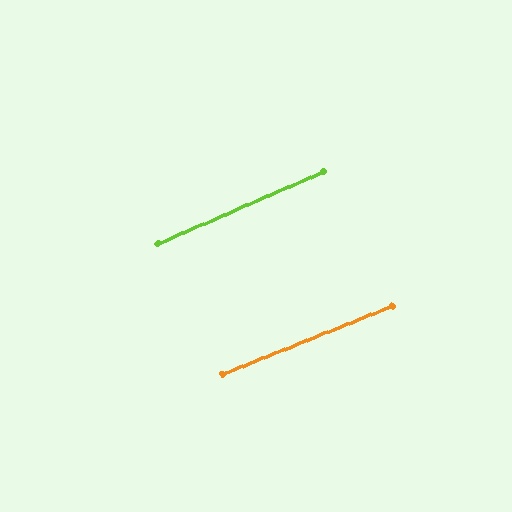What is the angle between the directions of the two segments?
Approximately 2 degrees.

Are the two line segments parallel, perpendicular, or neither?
Parallel — their directions differ by only 1.8°.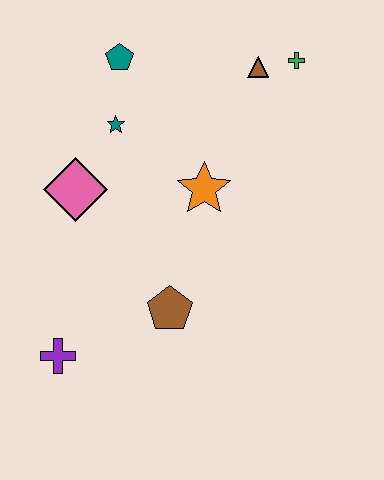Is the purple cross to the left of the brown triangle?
Yes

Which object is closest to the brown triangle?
The green cross is closest to the brown triangle.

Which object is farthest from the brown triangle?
The purple cross is farthest from the brown triangle.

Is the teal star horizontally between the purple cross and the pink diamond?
No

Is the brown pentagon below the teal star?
Yes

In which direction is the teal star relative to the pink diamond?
The teal star is above the pink diamond.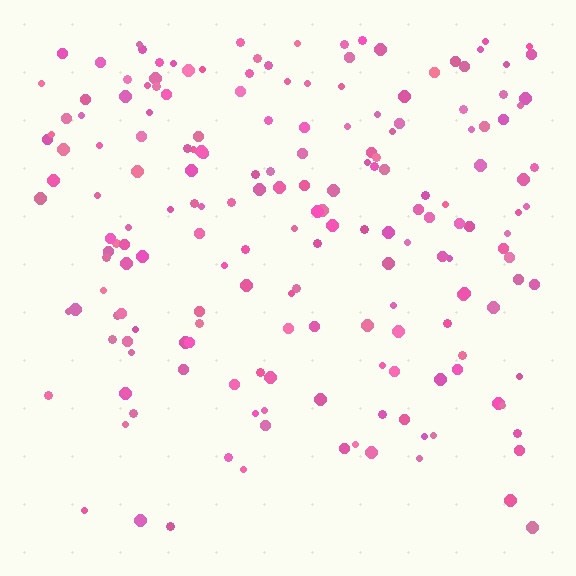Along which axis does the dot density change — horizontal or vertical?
Vertical.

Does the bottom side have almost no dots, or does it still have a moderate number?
Still a moderate number, just noticeably fewer than the top.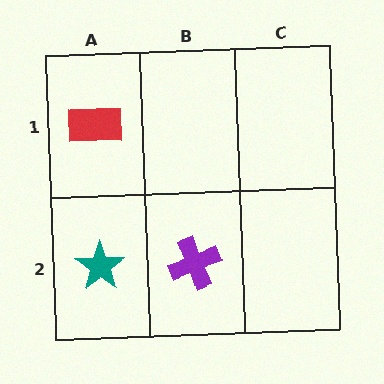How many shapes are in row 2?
2 shapes.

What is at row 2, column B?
A purple cross.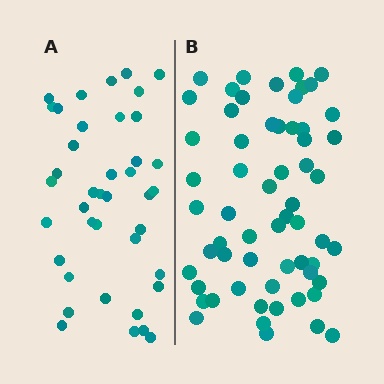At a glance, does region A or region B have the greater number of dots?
Region B (the right region) has more dots.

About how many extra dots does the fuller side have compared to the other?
Region B has approximately 20 more dots than region A.